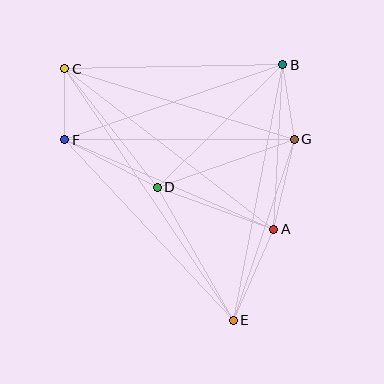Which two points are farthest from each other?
Points C and E are farthest from each other.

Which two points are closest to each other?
Points C and F are closest to each other.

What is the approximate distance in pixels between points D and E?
The distance between D and E is approximately 153 pixels.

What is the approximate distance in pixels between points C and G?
The distance between C and G is approximately 240 pixels.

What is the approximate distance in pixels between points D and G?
The distance between D and G is approximately 145 pixels.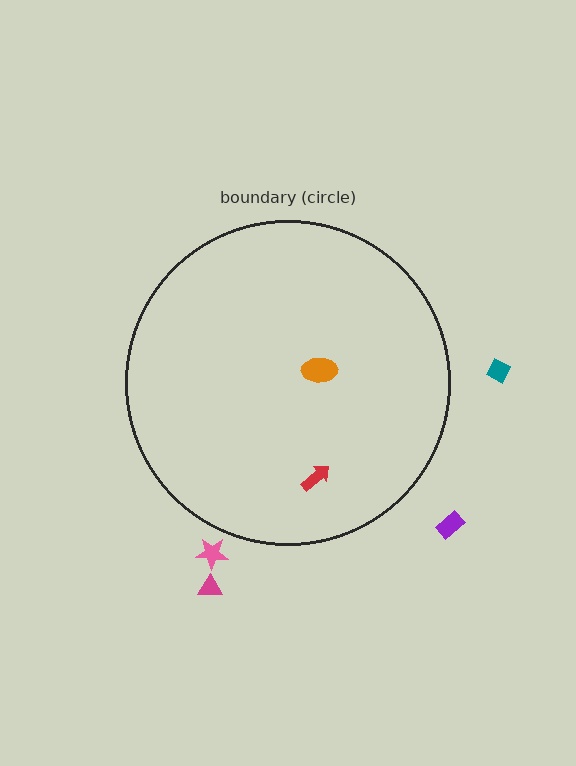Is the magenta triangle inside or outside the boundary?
Outside.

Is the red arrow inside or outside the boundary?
Inside.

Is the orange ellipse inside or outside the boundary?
Inside.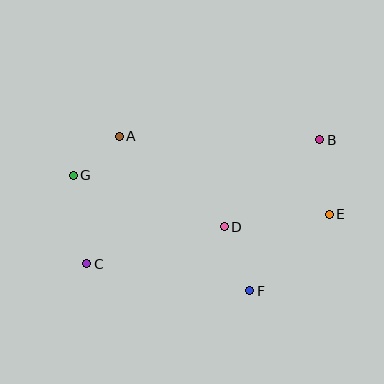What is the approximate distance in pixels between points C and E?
The distance between C and E is approximately 248 pixels.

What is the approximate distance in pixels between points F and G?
The distance between F and G is approximately 211 pixels.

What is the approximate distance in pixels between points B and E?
The distance between B and E is approximately 75 pixels.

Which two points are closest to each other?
Points A and G are closest to each other.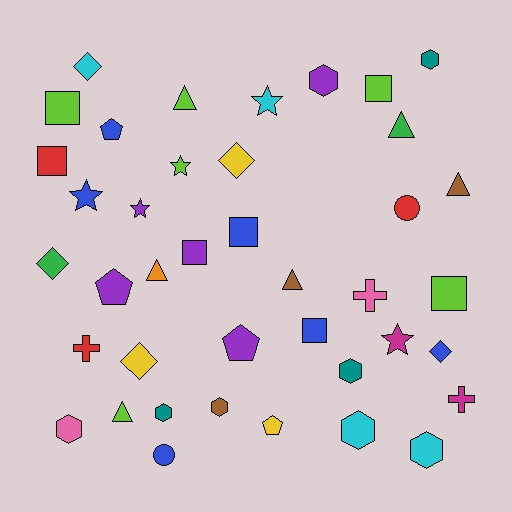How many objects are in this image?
There are 40 objects.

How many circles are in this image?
There are 2 circles.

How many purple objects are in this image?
There are 5 purple objects.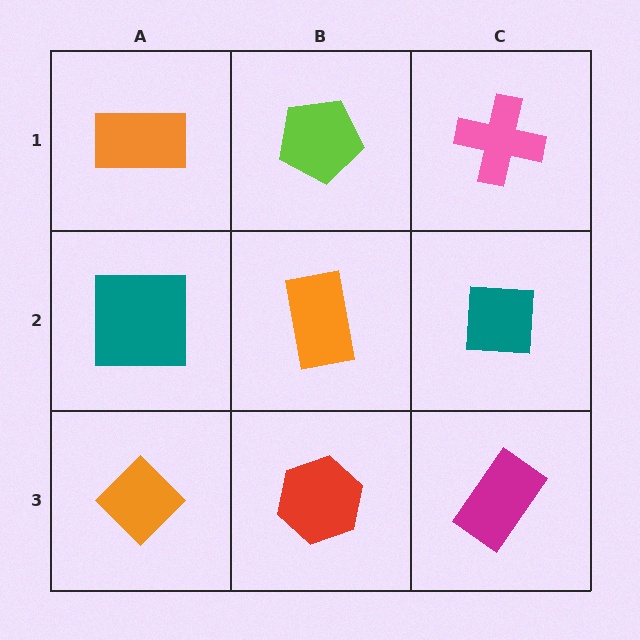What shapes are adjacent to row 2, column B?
A lime pentagon (row 1, column B), a red hexagon (row 3, column B), a teal square (row 2, column A), a teal square (row 2, column C).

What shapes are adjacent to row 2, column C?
A pink cross (row 1, column C), a magenta rectangle (row 3, column C), an orange rectangle (row 2, column B).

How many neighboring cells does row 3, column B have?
3.